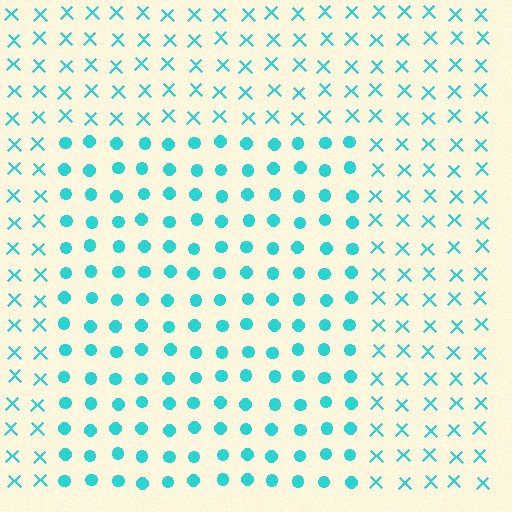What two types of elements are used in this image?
The image uses circles inside the rectangle region and X marks outside it.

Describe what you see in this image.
The image is filled with small cyan elements arranged in a uniform grid. A rectangle-shaped region contains circles, while the surrounding area contains X marks. The boundary is defined purely by the change in element shape.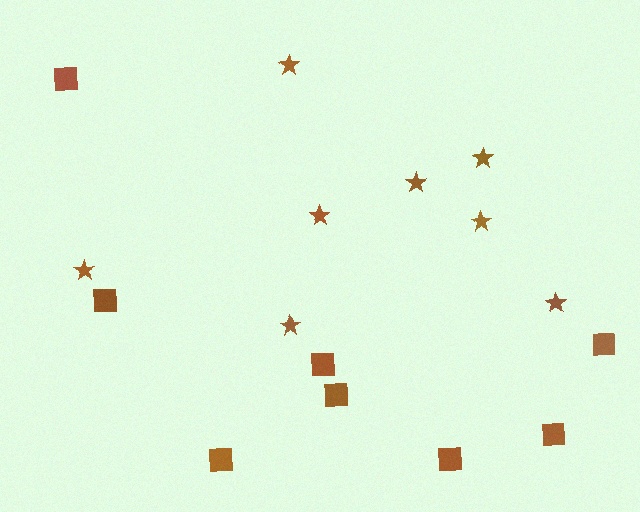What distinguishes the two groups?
There are 2 groups: one group of squares (8) and one group of stars (8).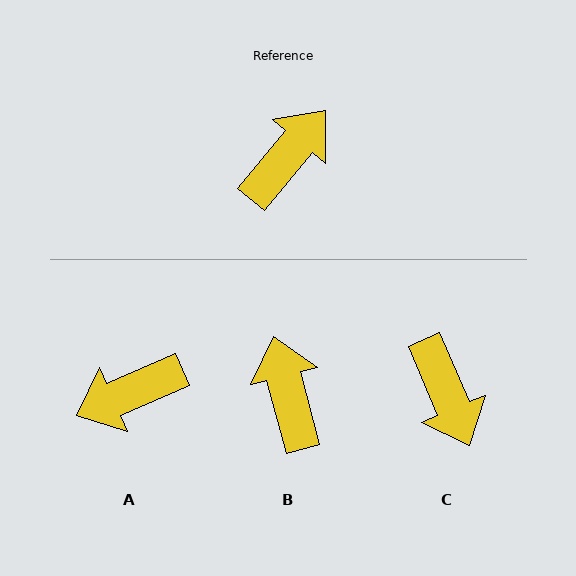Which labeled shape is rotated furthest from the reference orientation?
A, about 153 degrees away.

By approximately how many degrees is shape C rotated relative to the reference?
Approximately 117 degrees clockwise.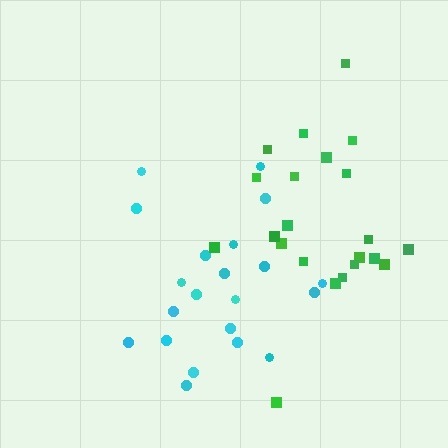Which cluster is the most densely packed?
Cyan.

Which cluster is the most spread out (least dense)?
Green.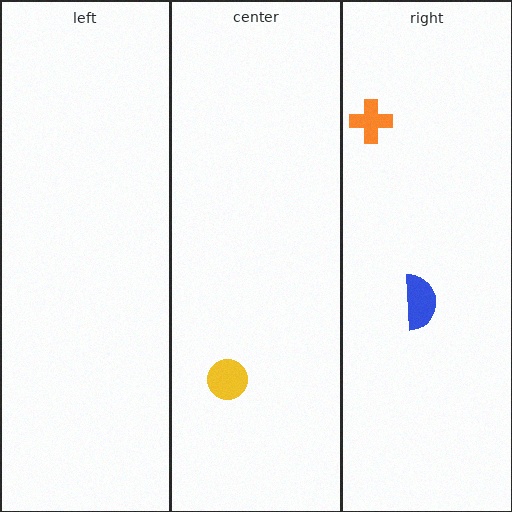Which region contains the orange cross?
The right region.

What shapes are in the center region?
The yellow circle.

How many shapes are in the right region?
2.